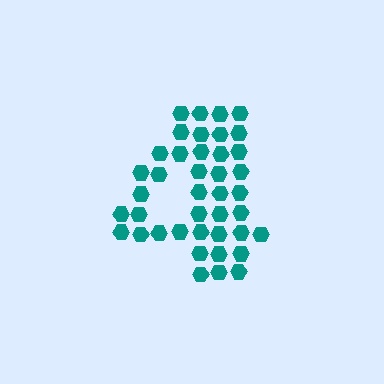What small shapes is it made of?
It is made of small hexagons.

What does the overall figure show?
The overall figure shows the digit 4.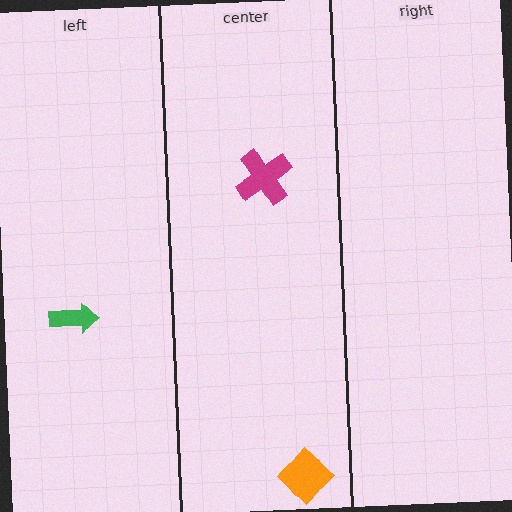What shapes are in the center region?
The orange diamond, the magenta cross.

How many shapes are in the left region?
1.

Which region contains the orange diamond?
The center region.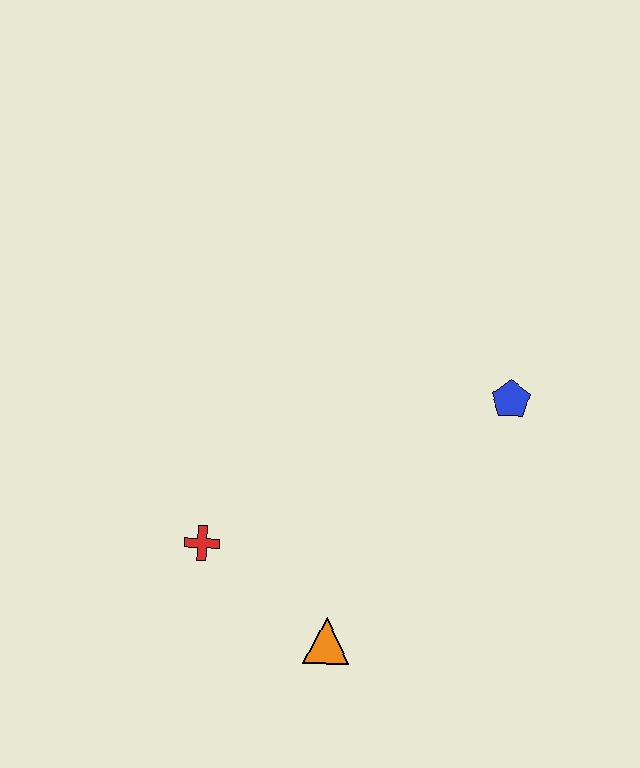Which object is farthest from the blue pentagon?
The red cross is farthest from the blue pentagon.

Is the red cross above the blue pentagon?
No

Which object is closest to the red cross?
The orange triangle is closest to the red cross.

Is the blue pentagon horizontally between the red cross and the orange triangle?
No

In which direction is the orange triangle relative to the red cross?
The orange triangle is to the right of the red cross.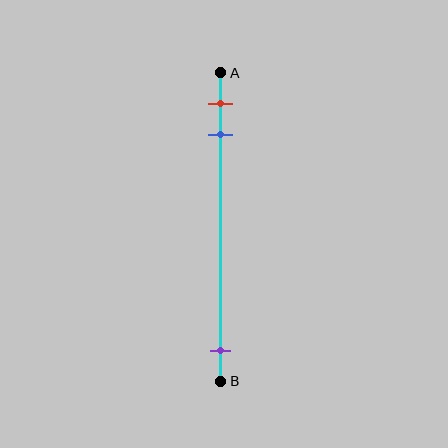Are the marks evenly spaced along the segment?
No, the marks are not evenly spaced.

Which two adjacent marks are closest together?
The red and blue marks are the closest adjacent pair.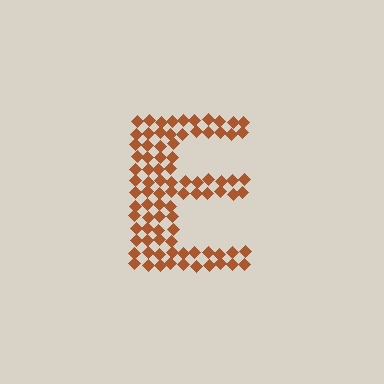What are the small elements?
The small elements are diamonds.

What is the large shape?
The large shape is the letter E.